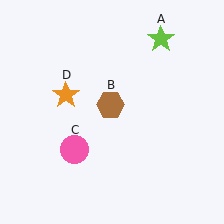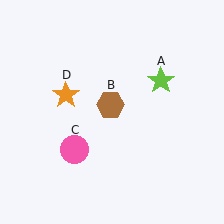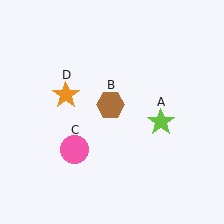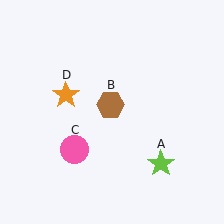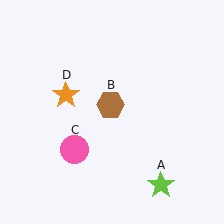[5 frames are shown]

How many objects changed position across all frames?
1 object changed position: lime star (object A).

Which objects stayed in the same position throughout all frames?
Brown hexagon (object B) and pink circle (object C) and orange star (object D) remained stationary.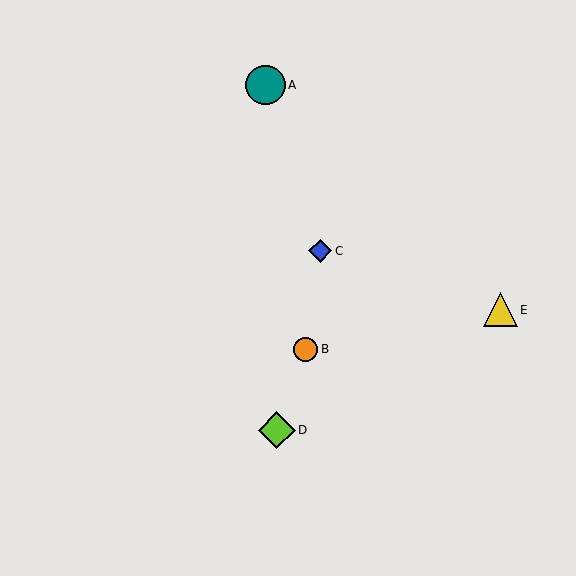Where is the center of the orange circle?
The center of the orange circle is at (305, 349).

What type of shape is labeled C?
Shape C is a blue diamond.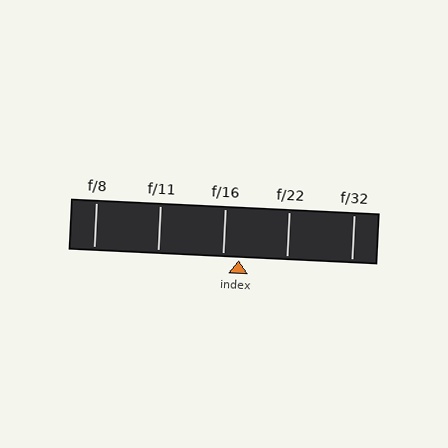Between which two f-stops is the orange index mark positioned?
The index mark is between f/16 and f/22.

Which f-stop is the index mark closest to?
The index mark is closest to f/16.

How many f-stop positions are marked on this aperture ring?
There are 5 f-stop positions marked.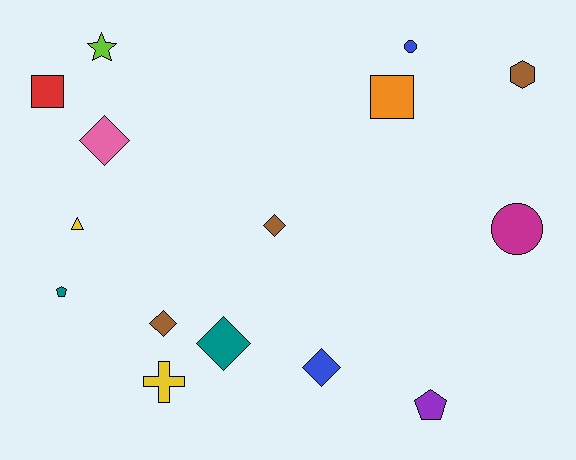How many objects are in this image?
There are 15 objects.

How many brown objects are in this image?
There are 3 brown objects.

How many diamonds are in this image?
There are 5 diamonds.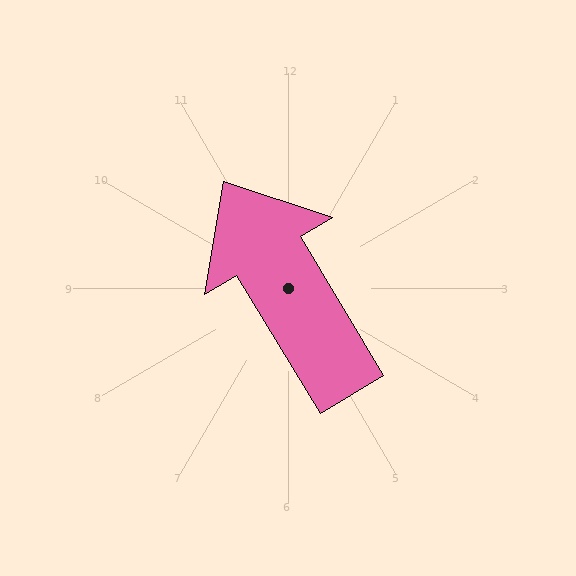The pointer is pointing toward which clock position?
Roughly 11 o'clock.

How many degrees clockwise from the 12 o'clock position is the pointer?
Approximately 329 degrees.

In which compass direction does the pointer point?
Northwest.